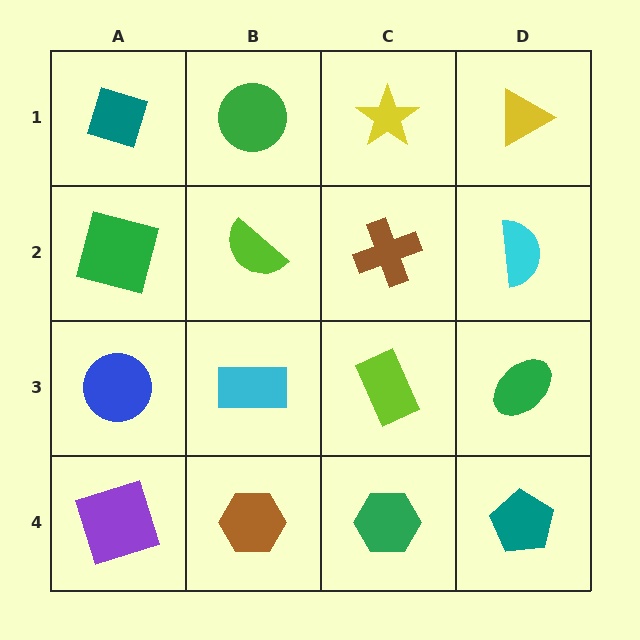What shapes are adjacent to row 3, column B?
A lime semicircle (row 2, column B), a brown hexagon (row 4, column B), a blue circle (row 3, column A), a lime rectangle (row 3, column C).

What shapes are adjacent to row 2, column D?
A yellow triangle (row 1, column D), a green ellipse (row 3, column D), a brown cross (row 2, column C).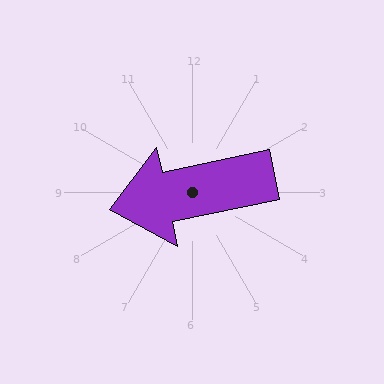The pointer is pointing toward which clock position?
Roughly 9 o'clock.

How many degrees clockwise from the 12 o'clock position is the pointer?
Approximately 258 degrees.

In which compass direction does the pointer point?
West.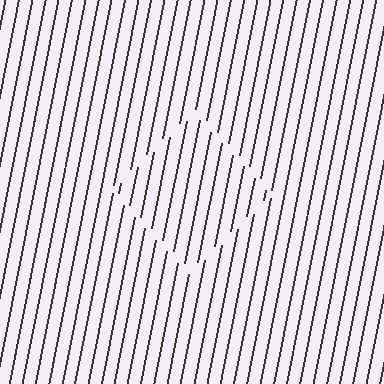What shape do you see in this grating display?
An illusory square. The interior of the shape contains the same grating, shifted by half a period — the contour is defined by the phase discontinuity where line-ends from the inner and outer gratings abut.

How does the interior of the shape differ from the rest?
The interior of the shape contains the same grating, shifted by half a period — the contour is defined by the phase discontinuity where line-ends from the inner and outer gratings abut.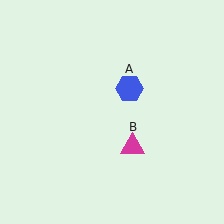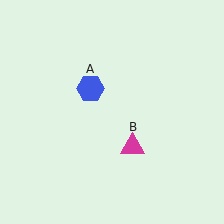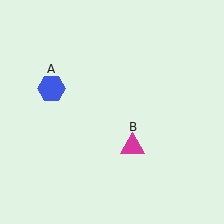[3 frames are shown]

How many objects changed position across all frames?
1 object changed position: blue hexagon (object A).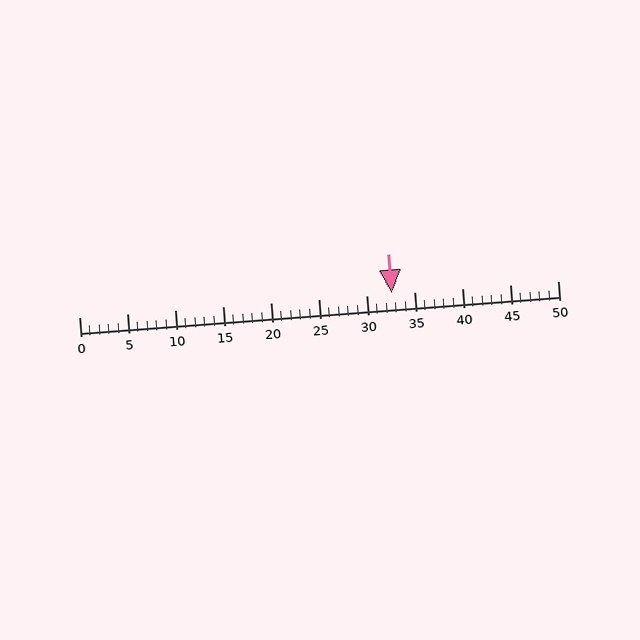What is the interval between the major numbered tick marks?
The major tick marks are spaced 5 units apart.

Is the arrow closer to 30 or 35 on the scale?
The arrow is closer to 35.